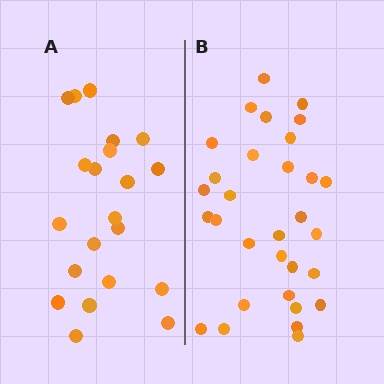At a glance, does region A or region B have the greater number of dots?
Region B (the right region) has more dots.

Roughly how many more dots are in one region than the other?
Region B has roughly 10 or so more dots than region A.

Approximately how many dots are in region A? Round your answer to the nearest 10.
About 20 dots. (The exact count is 21, which rounds to 20.)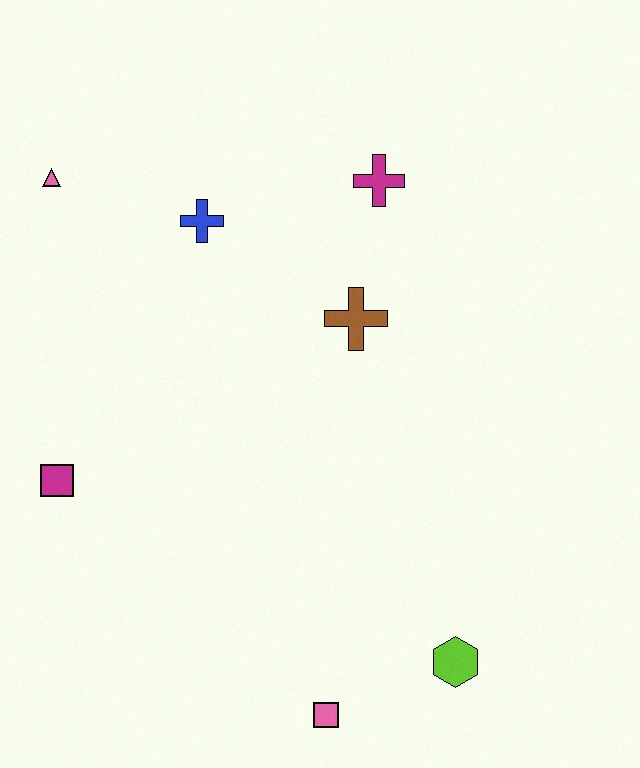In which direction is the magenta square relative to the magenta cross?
The magenta square is to the left of the magenta cross.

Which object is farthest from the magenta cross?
The pink square is farthest from the magenta cross.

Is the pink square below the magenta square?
Yes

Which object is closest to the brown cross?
The magenta cross is closest to the brown cross.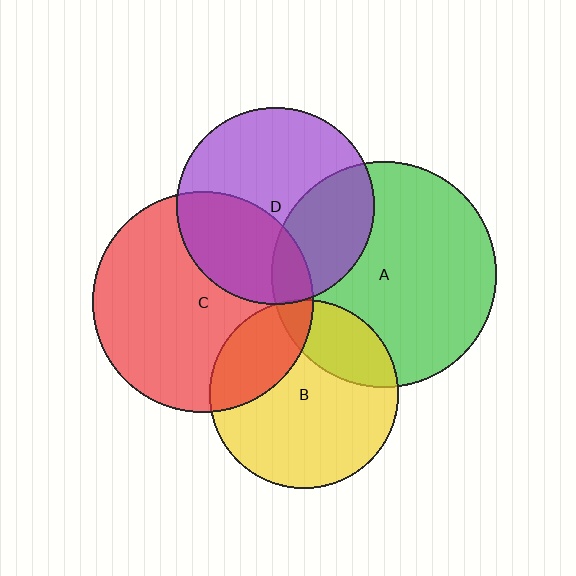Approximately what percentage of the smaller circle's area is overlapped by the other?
Approximately 25%.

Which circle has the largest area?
Circle A (green).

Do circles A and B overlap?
Yes.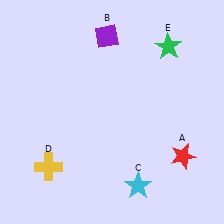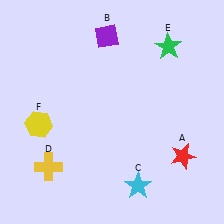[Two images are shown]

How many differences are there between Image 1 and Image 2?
There is 1 difference between the two images.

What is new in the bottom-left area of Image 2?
A yellow hexagon (F) was added in the bottom-left area of Image 2.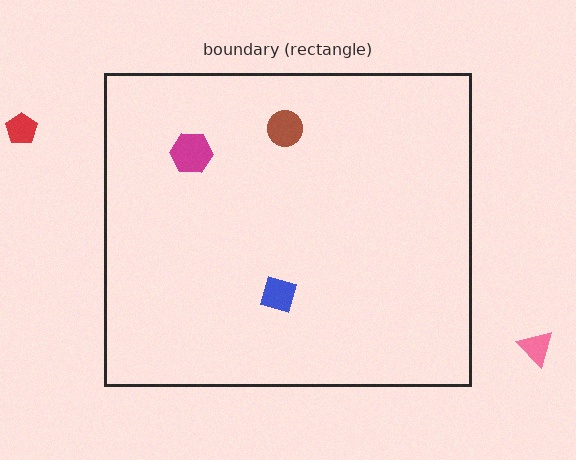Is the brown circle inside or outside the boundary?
Inside.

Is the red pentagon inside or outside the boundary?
Outside.